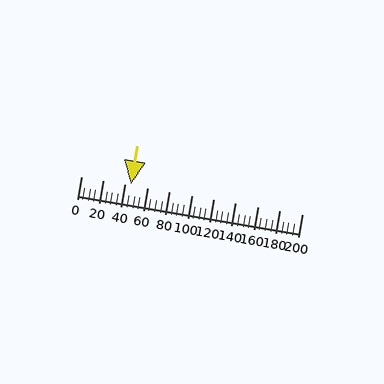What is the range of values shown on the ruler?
The ruler shows values from 0 to 200.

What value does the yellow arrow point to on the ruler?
The yellow arrow points to approximately 45.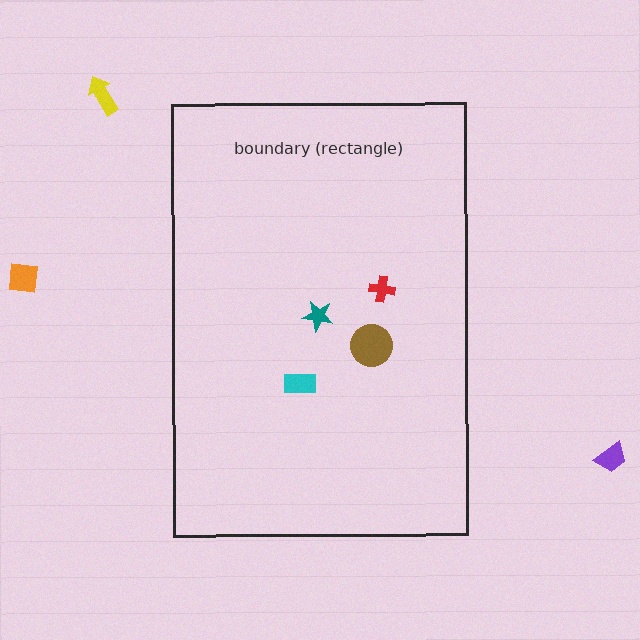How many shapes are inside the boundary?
4 inside, 3 outside.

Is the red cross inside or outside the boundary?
Inside.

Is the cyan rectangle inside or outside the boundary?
Inside.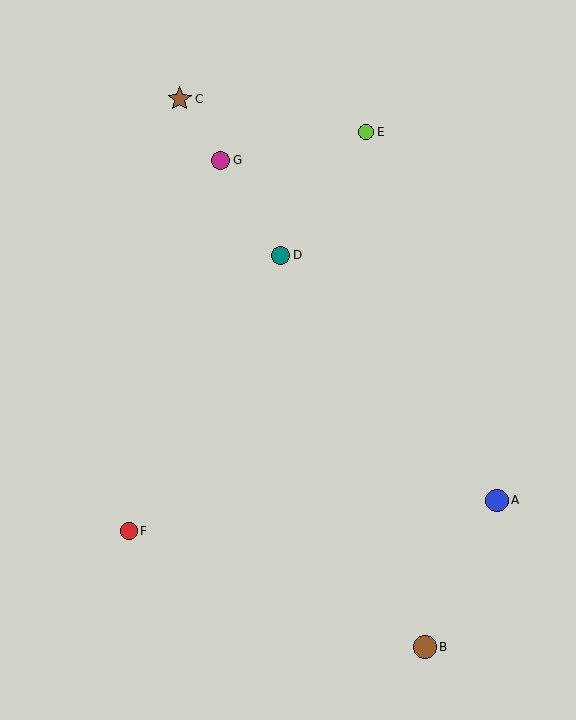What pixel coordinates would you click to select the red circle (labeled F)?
Click at (129, 531) to select the red circle F.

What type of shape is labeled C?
Shape C is a brown star.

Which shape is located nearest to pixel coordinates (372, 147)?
The lime circle (labeled E) at (366, 132) is nearest to that location.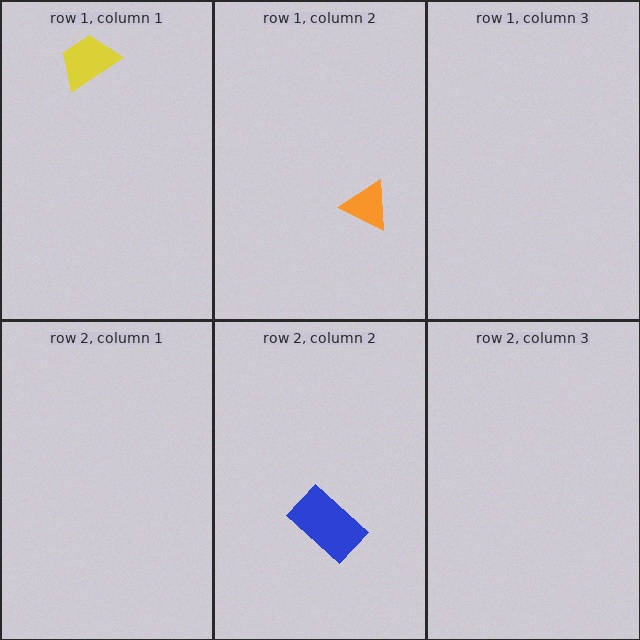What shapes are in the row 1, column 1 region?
The yellow trapezoid.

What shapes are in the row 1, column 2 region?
The orange triangle.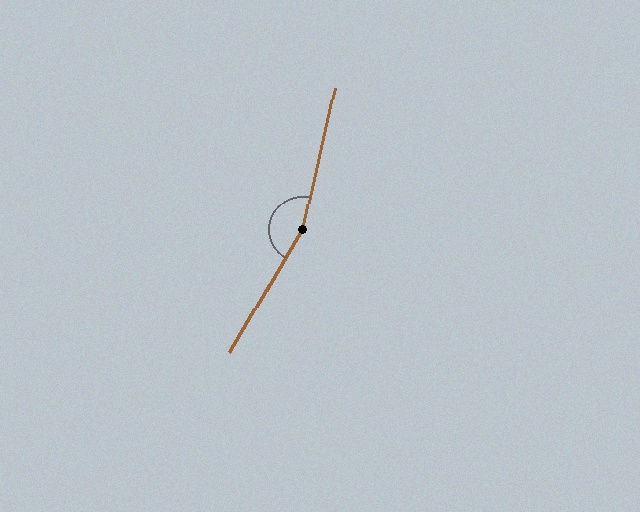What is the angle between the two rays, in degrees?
Approximately 163 degrees.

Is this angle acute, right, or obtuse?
It is obtuse.